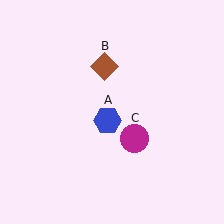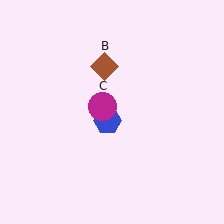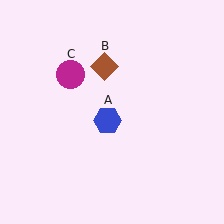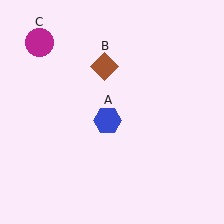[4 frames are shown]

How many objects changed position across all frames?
1 object changed position: magenta circle (object C).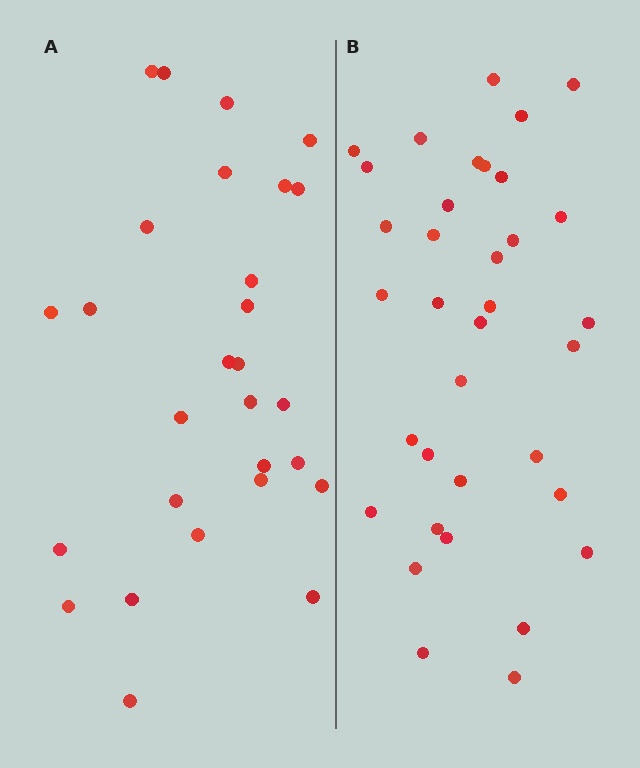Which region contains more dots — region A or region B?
Region B (the right region) has more dots.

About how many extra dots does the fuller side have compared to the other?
Region B has roughly 8 or so more dots than region A.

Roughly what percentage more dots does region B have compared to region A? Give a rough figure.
About 25% more.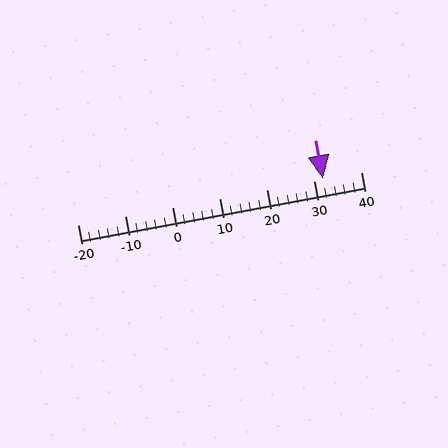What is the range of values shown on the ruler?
The ruler shows values from -20 to 40.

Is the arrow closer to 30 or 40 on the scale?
The arrow is closer to 30.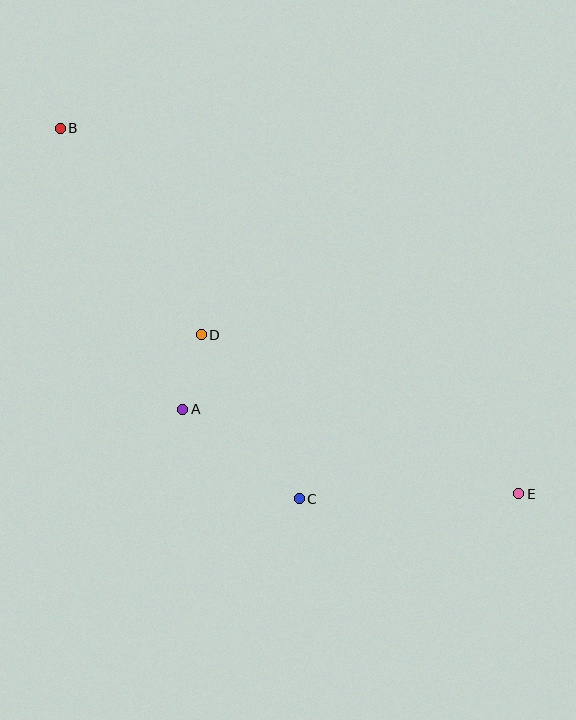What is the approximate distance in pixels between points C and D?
The distance between C and D is approximately 191 pixels.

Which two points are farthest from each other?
Points B and E are farthest from each other.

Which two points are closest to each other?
Points A and D are closest to each other.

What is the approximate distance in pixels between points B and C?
The distance between B and C is approximately 441 pixels.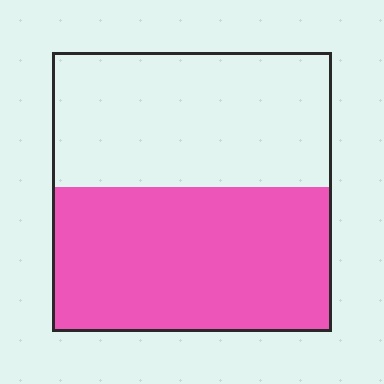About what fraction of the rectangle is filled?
About one half (1/2).